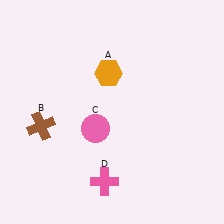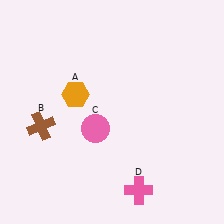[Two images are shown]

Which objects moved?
The objects that moved are: the orange hexagon (A), the pink cross (D).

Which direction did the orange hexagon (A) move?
The orange hexagon (A) moved left.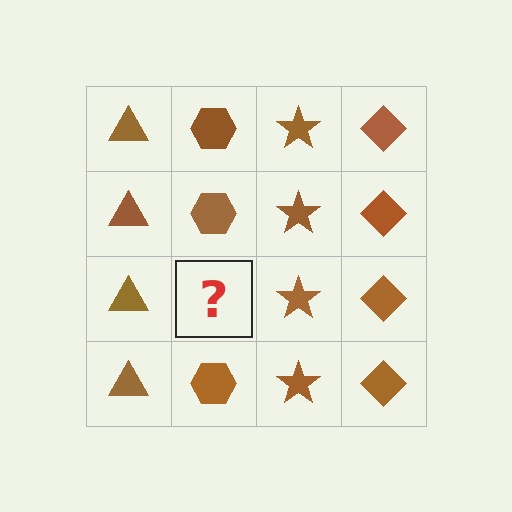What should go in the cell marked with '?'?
The missing cell should contain a brown hexagon.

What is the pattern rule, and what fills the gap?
The rule is that each column has a consistent shape. The gap should be filled with a brown hexagon.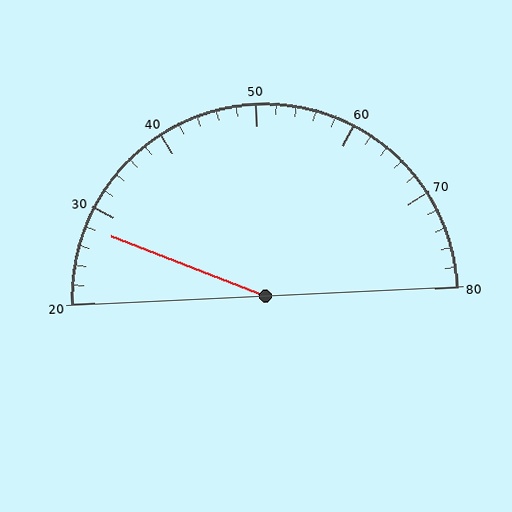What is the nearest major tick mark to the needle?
The nearest major tick mark is 30.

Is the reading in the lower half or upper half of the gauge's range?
The reading is in the lower half of the range (20 to 80).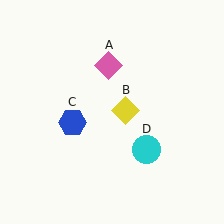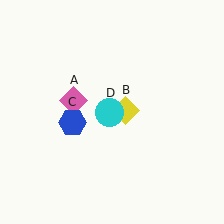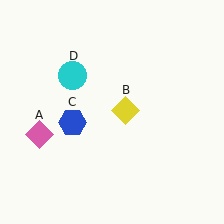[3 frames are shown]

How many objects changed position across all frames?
2 objects changed position: pink diamond (object A), cyan circle (object D).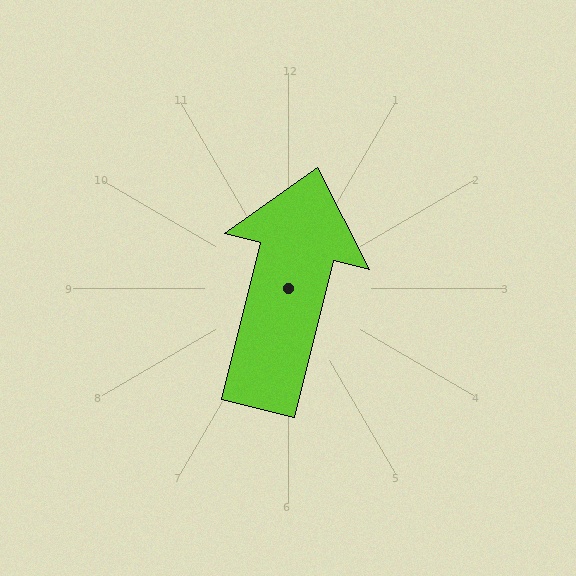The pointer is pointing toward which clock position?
Roughly 12 o'clock.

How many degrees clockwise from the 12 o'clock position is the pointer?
Approximately 14 degrees.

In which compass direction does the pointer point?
North.